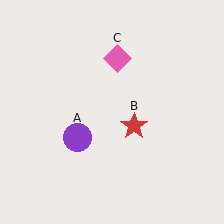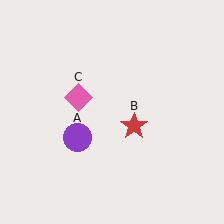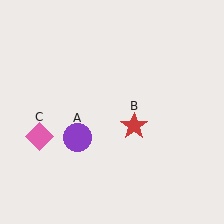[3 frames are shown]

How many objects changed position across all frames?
1 object changed position: pink diamond (object C).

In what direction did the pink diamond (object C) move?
The pink diamond (object C) moved down and to the left.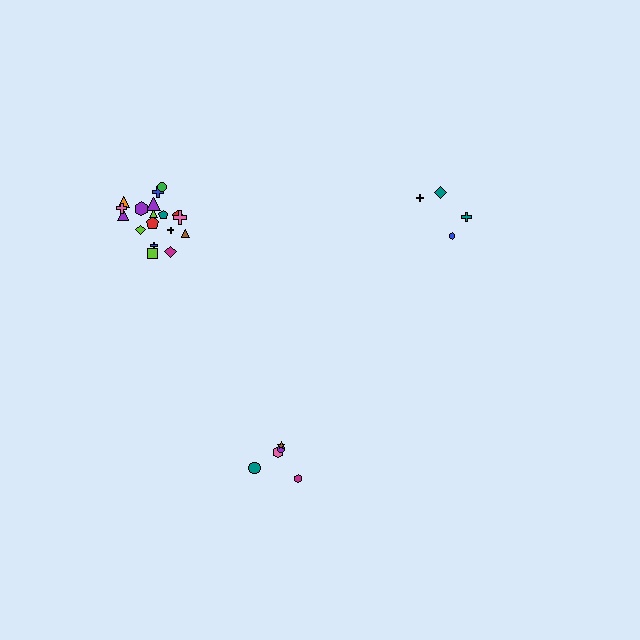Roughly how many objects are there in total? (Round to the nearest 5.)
Roughly 25 objects in total.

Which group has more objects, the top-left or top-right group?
The top-left group.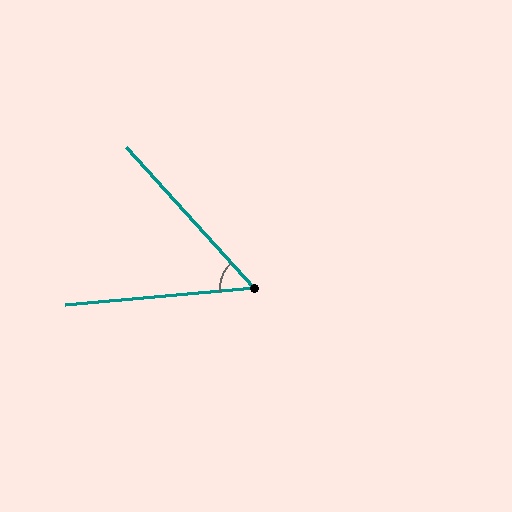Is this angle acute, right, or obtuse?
It is acute.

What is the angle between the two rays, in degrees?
Approximately 53 degrees.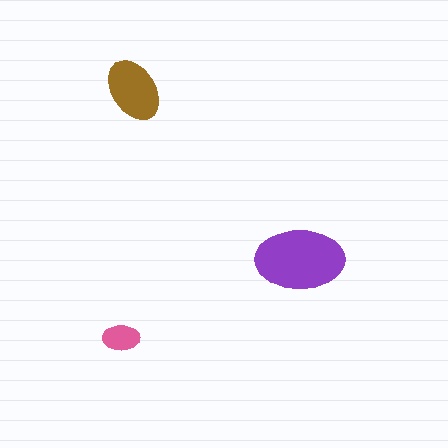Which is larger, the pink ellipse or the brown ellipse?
The brown one.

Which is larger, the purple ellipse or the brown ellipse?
The purple one.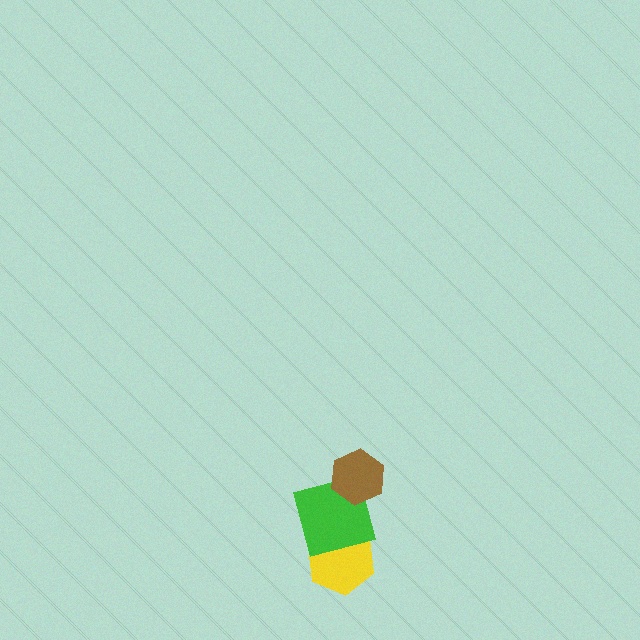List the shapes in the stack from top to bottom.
From top to bottom: the brown hexagon, the green square, the yellow hexagon.